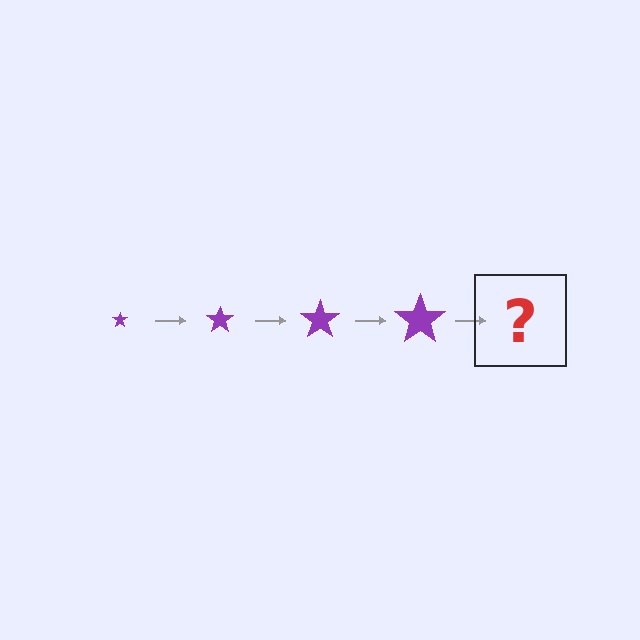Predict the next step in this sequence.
The next step is a purple star, larger than the previous one.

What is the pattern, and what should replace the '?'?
The pattern is that the star gets progressively larger each step. The '?' should be a purple star, larger than the previous one.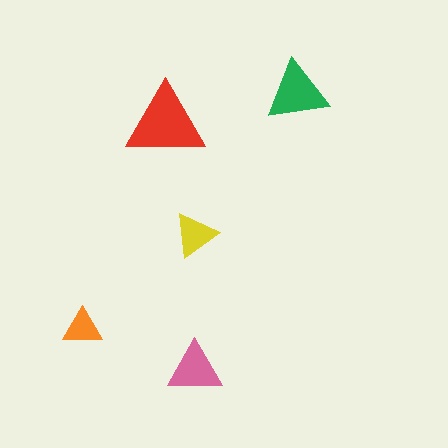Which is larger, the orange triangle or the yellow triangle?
The yellow one.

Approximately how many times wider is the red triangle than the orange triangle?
About 2 times wider.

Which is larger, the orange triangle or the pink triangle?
The pink one.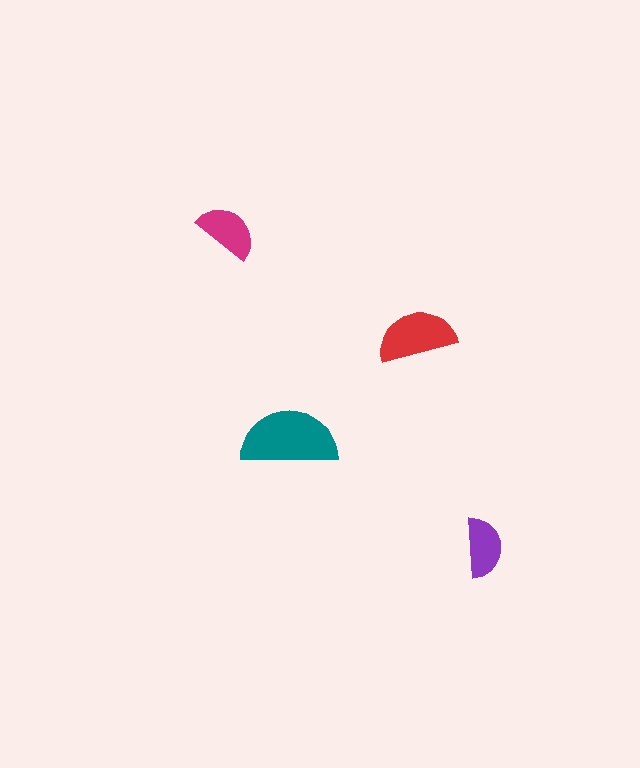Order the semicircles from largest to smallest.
the teal one, the red one, the magenta one, the purple one.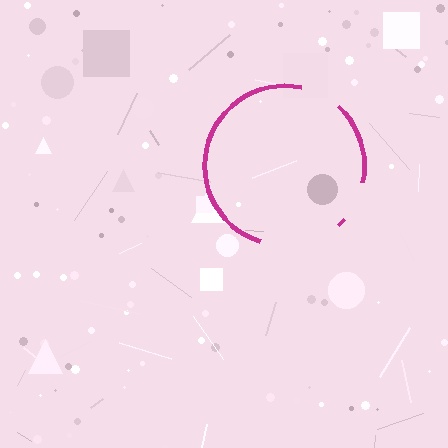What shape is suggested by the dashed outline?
The dashed outline suggests a circle.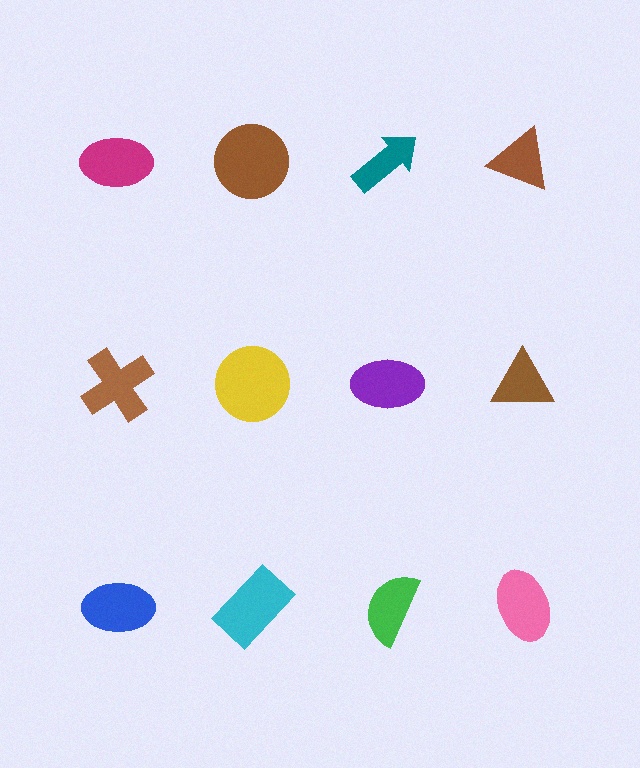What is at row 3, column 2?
A cyan rectangle.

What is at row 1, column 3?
A teal arrow.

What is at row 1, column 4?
A brown triangle.